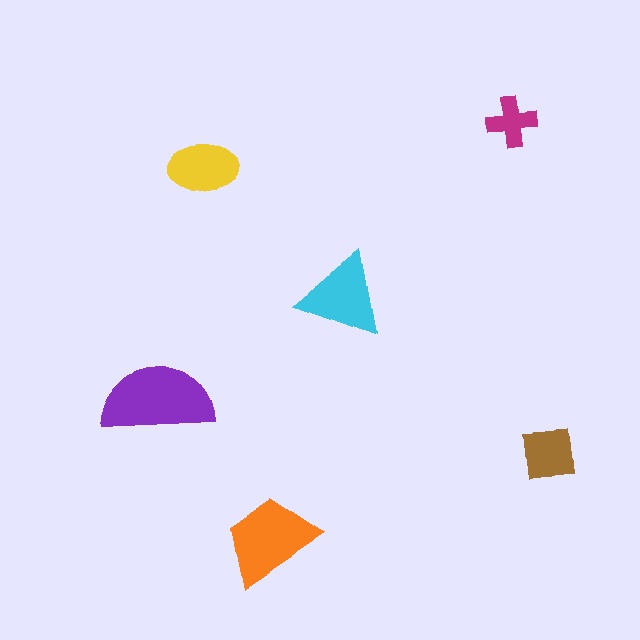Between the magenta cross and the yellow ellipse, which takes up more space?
The yellow ellipse.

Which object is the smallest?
The magenta cross.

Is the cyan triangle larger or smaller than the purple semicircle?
Smaller.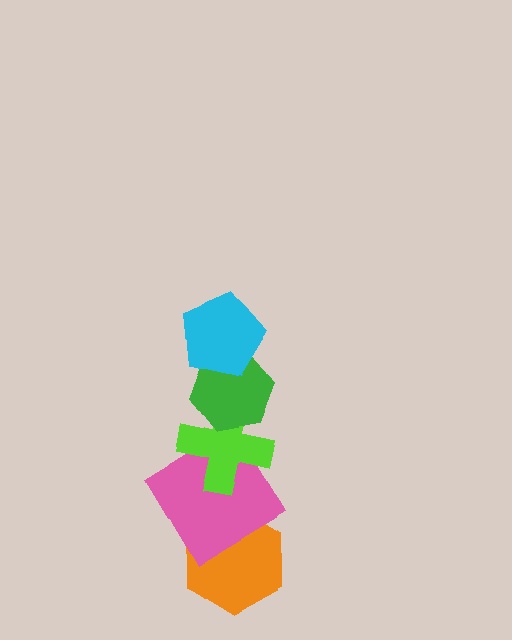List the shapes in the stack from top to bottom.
From top to bottom: the cyan pentagon, the green hexagon, the lime cross, the pink diamond, the orange hexagon.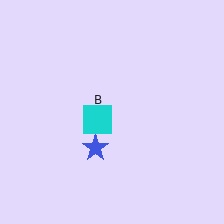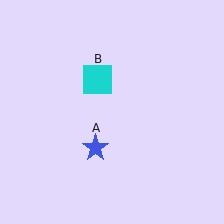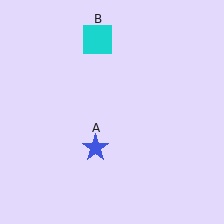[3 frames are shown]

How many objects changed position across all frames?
1 object changed position: cyan square (object B).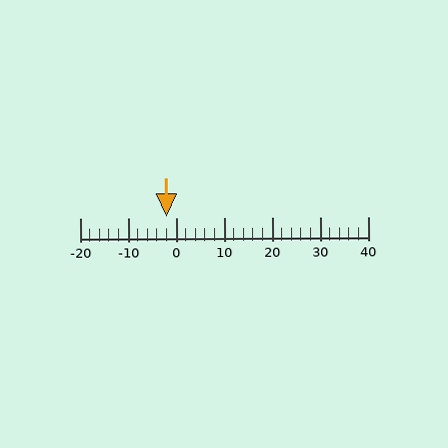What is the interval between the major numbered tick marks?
The major tick marks are spaced 10 units apart.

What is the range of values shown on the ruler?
The ruler shows values from -20 to 40.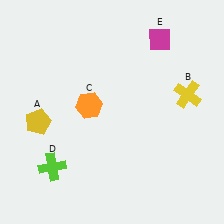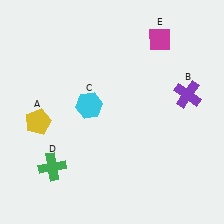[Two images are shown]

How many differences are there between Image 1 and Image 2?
There are 3 differences between the two images.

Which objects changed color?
B changed from yellow to purple. C changed from orange to cyan. D changed from lime to green.